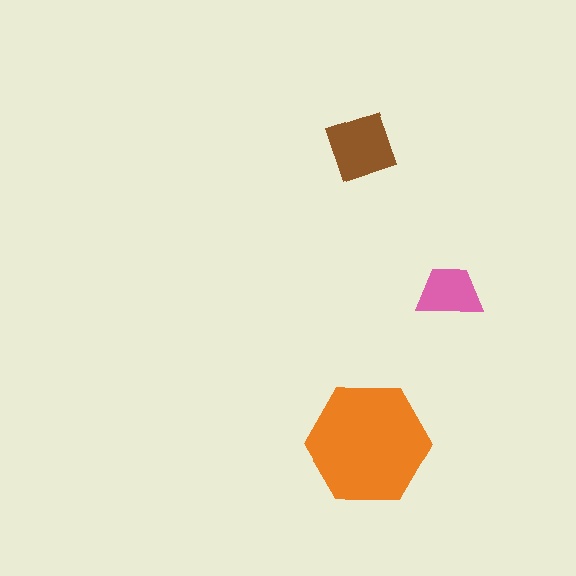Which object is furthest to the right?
The pink trapezoid is rightmost.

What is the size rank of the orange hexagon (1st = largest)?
1st.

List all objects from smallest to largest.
The pink trapezoid, the brown square, the orange hexagon.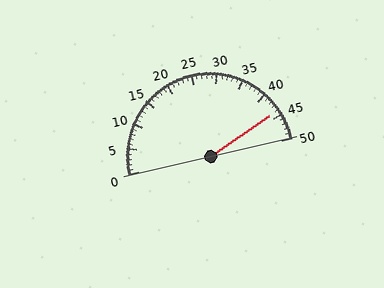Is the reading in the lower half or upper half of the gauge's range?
The reading is in the upper half of the range (0 to 50).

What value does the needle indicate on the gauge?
The needle indicates approximately 44.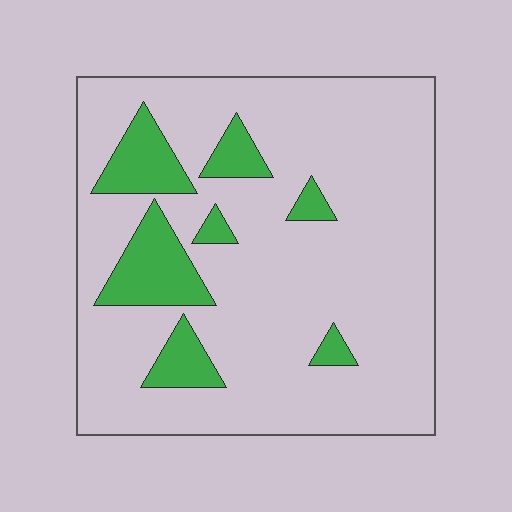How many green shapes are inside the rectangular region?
7.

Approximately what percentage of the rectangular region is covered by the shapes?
Approximately 15%.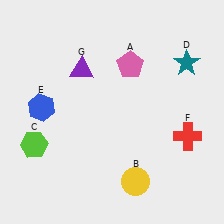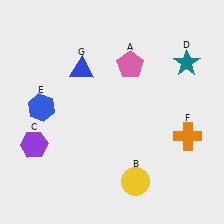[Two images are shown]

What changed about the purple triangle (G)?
In Image 1, G is purple. In Image 2, it changed to blue.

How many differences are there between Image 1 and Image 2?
There are 3 differences between the two images.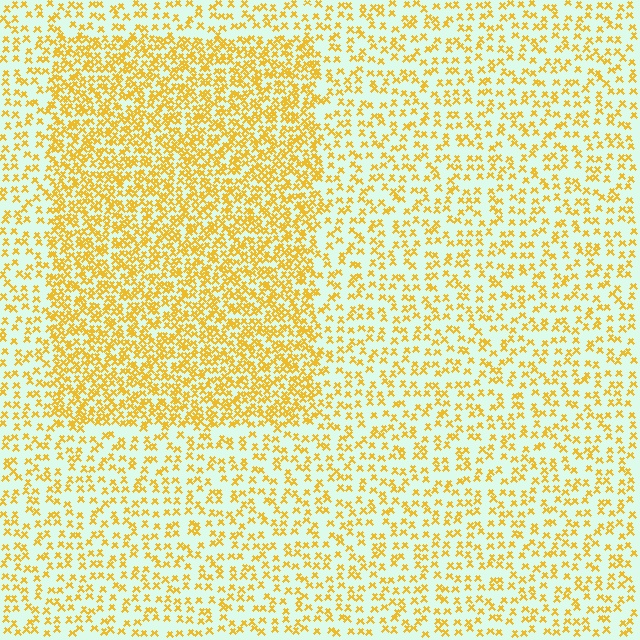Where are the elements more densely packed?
The elements are more densely packed inside the rectangle boundary.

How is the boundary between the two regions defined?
The boundary is defined by a change in element density (approximately 2.2x ratio). All elements are the same color, size, and shape.